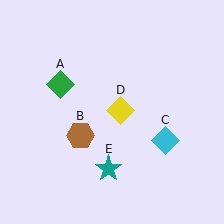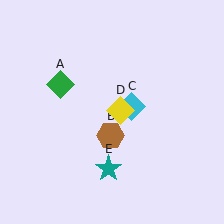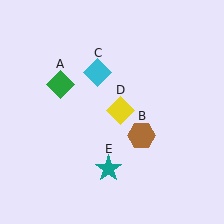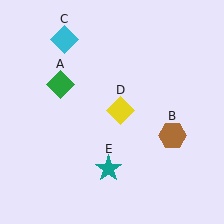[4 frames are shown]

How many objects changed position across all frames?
2 objects changed position: brown hexagon (object B), cyan diamond (object C).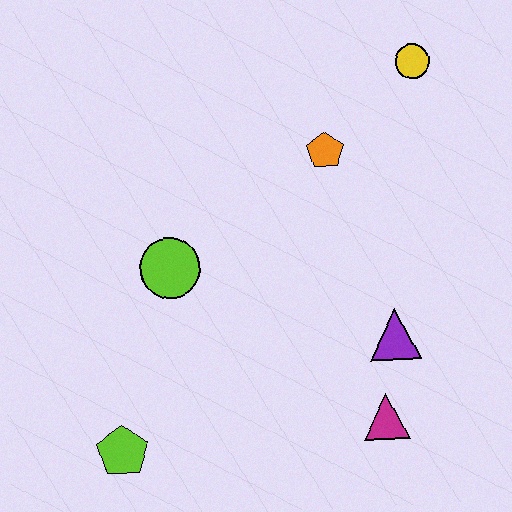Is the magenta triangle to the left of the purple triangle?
Yes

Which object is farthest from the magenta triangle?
The yellow circle is farthest from the magenta triangle.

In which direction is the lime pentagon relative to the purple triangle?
The lime pentagon is to the left of the purple triangle.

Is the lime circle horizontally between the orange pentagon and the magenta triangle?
No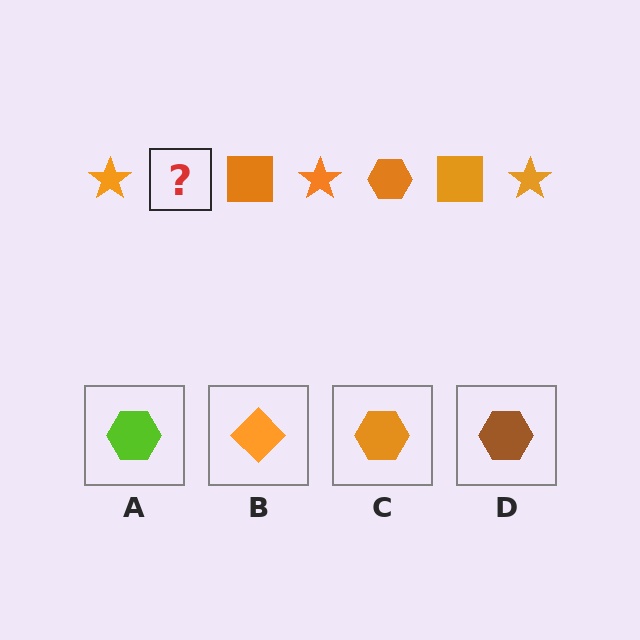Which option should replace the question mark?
Option C.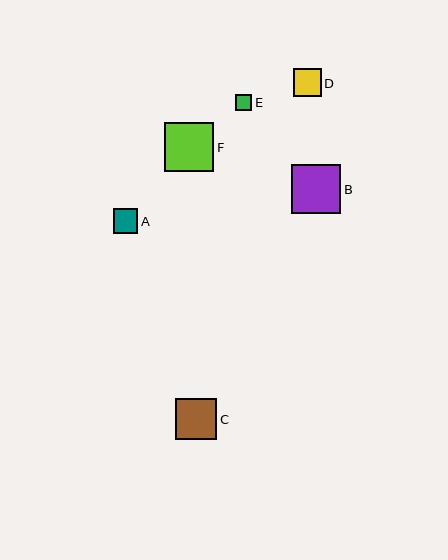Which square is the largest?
Square B is the largest with a size of approximately 50 pixels.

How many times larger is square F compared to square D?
Square F is approximately 1.8 times the size of square D.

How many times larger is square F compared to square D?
Square F is approximately 1.8 times the size of square D.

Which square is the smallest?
Square E is the smallest with a size of approximately 16 pixels.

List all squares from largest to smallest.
From largest to smallest: B, F, C, D, A, E.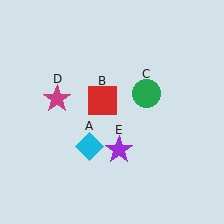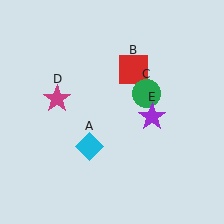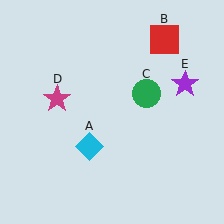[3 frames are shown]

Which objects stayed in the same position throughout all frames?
Cyan diamond (object A) and green circle (object C) and magenta star (object D) remained stationary.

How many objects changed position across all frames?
2 objects changed position: red square (object B), purple star (object E).